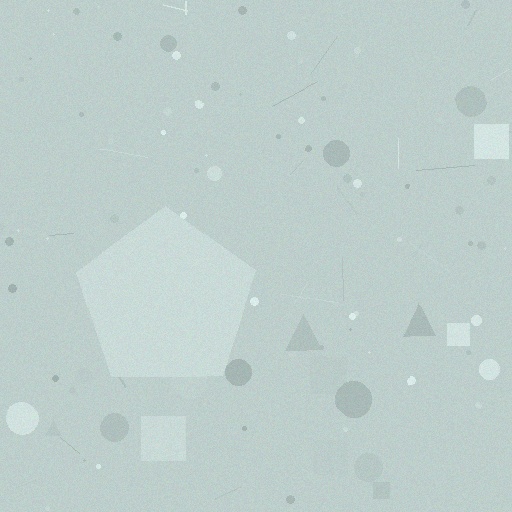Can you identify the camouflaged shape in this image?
The camouflaged shape is a pentagon.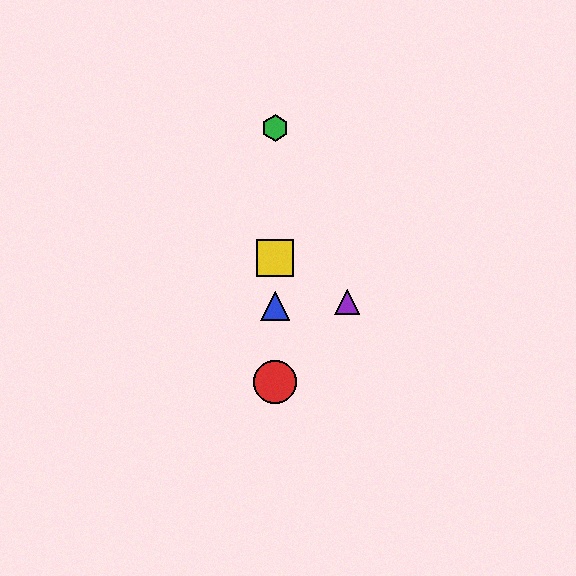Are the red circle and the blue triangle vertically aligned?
Yes, both are at x≈275.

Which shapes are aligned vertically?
The red circle, the blue triangle, the green hexagon, the yellow square are aligned vertically.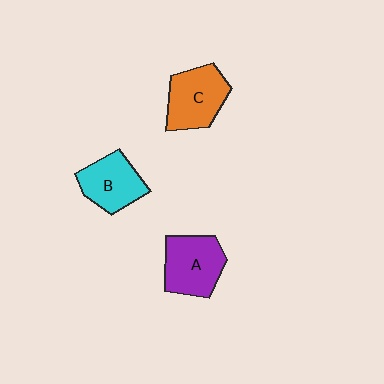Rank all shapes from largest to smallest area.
From largest to smallest: A (purple), C (orange), B (cyan).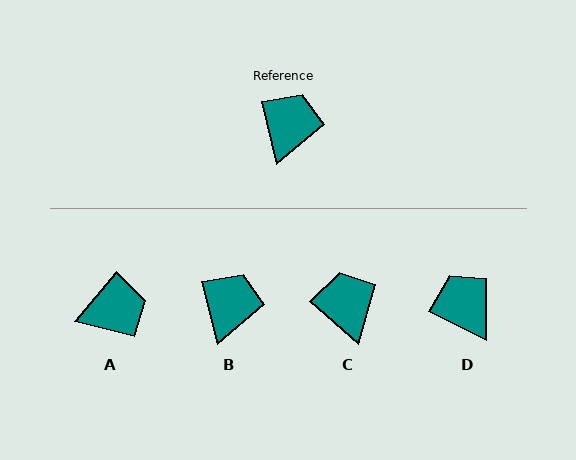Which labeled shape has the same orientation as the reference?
B.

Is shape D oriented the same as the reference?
No, it is off by about 50 degrees.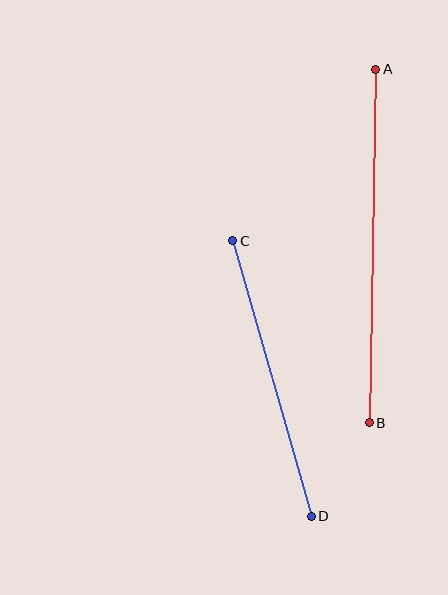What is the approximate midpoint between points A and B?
The midpoint is at approximately (372, 246) pixels.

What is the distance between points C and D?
The distance is approximately 287 pixels.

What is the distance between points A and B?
The distance is approximately 353 pixels.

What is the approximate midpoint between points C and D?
The midpoint is at approximately (272, 378) pixels.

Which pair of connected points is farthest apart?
Points A and B are farthest apart.